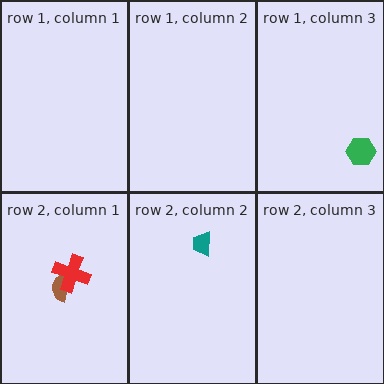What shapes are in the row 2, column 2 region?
The teal trapezoid.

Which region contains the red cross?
The row 2, column 1 region.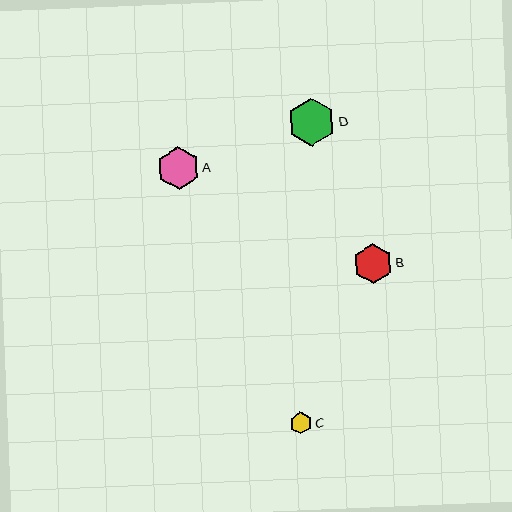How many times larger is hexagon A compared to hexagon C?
Hexagon A is approximately 1.9 times the size of hexagon C.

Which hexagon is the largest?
Hexagon D is the largest with a size of approximately 48 pixels.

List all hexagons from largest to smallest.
From largest to smallest: D, A, B, C.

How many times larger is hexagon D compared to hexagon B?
Hexagon D is approximately 1.2 times the size of hexagon B.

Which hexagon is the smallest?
Hexagon C is the smallest with a size of approximately 22 pixels.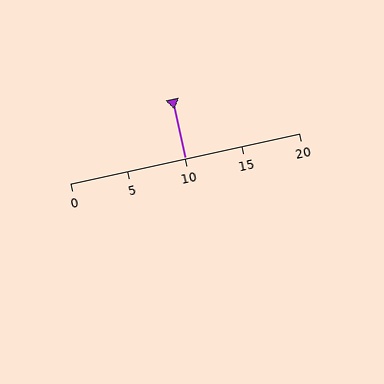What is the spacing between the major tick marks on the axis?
The major ticks are spaced 5 apart.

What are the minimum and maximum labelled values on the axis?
The axis runs from 0 to 20.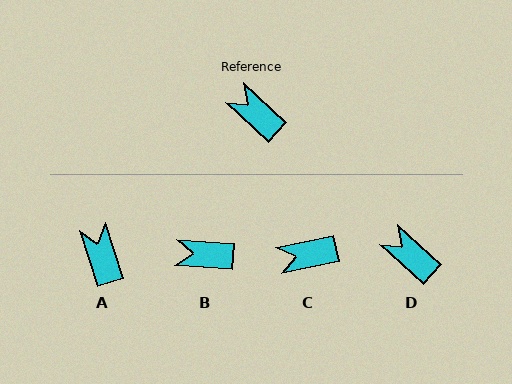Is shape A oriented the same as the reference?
No, it is off by about 30 degrees.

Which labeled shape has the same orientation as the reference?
D.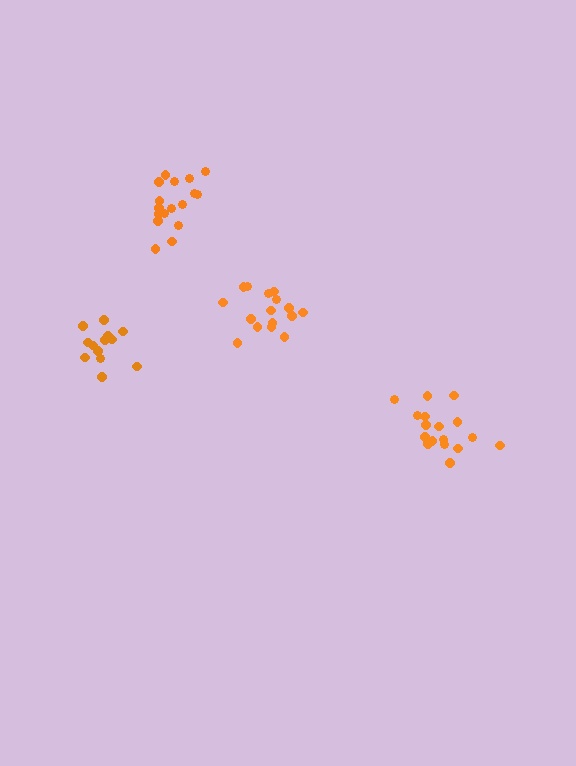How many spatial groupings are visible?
There are 4 spatial groupings.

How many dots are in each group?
Group 1: 16 dots, Group 2: 17 dots, Group 3: 13 dots, Group 4: 17 dots (63 total).